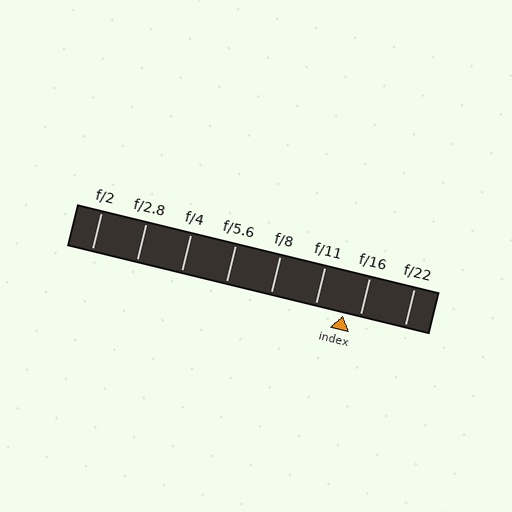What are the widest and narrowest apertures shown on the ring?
The widest aperture shown is f/2 and the narrowest is f/22.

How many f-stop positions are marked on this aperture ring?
There are 8 f-stop positions marked.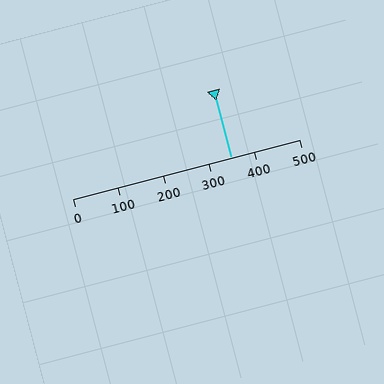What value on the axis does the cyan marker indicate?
The marker indicates approximately 350.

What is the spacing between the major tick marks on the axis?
The major ticks are spaced 100 apart.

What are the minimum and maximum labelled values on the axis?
The axis runs from 0 to 500.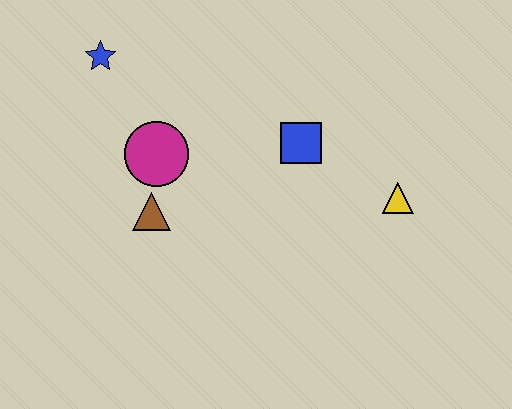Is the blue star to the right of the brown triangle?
No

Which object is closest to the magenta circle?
The brown triangle is closest to the magenta circle.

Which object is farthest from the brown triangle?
The yellow triangle is farthest from the brown triangle.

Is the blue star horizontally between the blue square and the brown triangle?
No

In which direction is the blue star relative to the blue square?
The blue star is to the left of the blue square.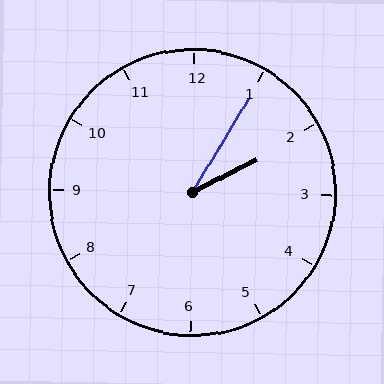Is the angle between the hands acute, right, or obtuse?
It is acute.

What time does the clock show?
2:05.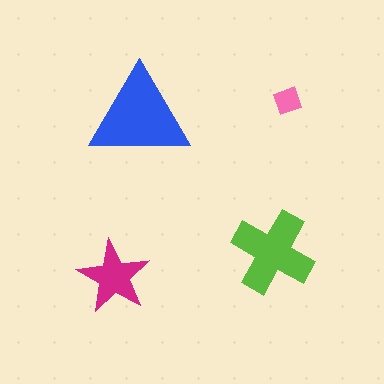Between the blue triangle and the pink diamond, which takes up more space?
The blue triangle.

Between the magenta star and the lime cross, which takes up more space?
The lime cross.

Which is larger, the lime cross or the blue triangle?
The blue triangle.